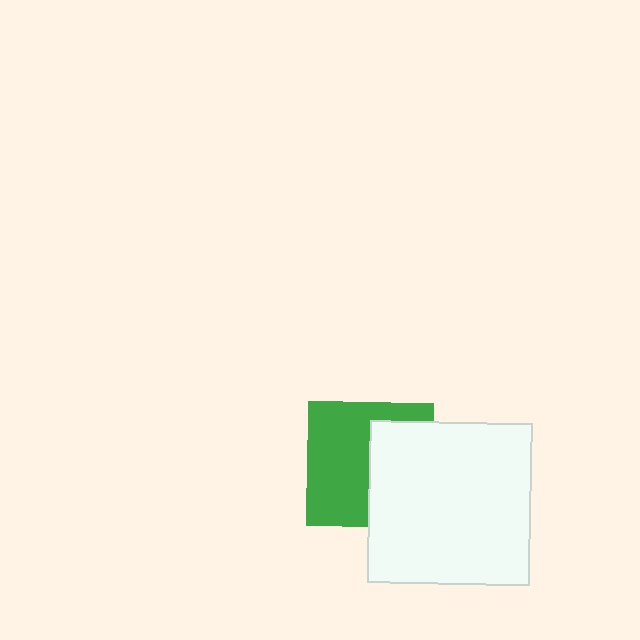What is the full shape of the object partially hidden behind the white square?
The partially hidden object is a green square.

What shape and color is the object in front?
The object in front is a white square.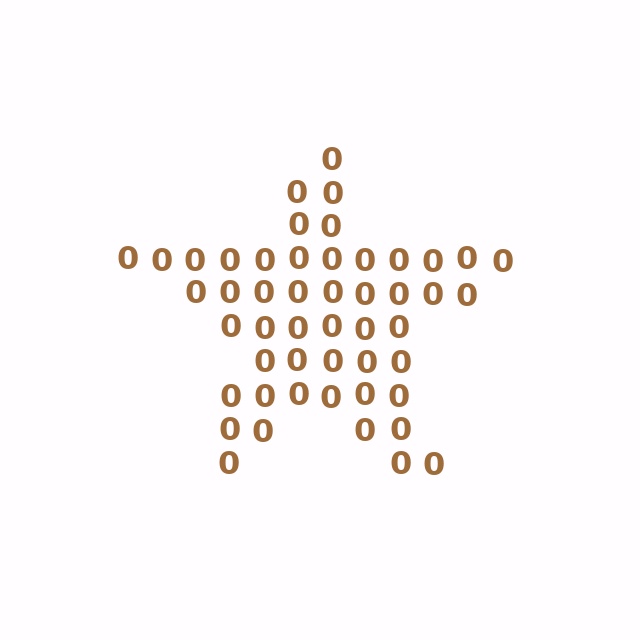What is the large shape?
The large shape is a star.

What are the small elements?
The small elements are digit 0's.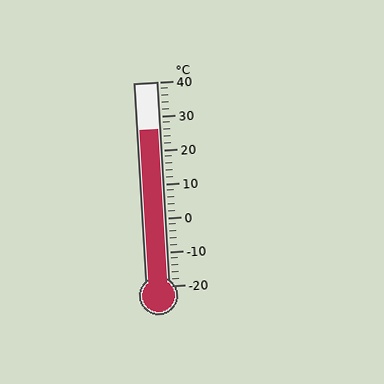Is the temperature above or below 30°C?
The temperature is below 30°C.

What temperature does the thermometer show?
The thermometer shows approximately 26°C.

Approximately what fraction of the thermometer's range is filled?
The thermometer is filled to approximately 75% of its range.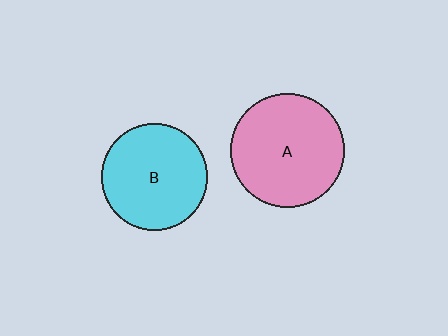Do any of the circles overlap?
No, none of the circles overlap.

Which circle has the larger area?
Circle A (pink).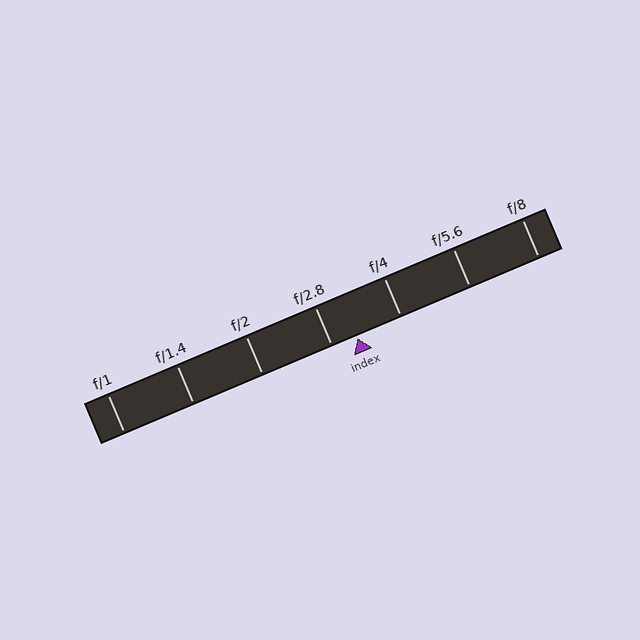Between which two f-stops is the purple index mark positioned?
The index mark is between f/2.8 and f/4.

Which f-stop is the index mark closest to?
The index mark is closest to f/2.8.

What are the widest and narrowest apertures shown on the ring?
The widest aperture shown is f/1 and the narrowest is f/8.